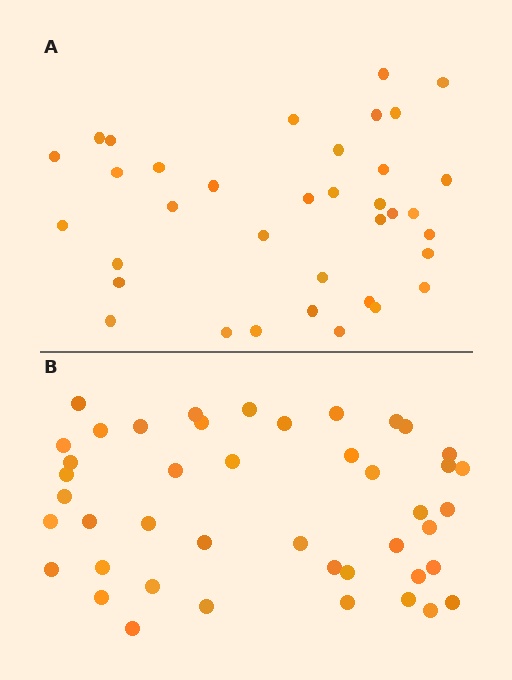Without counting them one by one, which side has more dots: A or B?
Region B (the bottom region) has more dots.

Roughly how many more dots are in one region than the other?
Region B has roughly 8 or so more dots than region A.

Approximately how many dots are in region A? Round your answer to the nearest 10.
About 40 dots. (The exact count is 36, which rounds to 40.)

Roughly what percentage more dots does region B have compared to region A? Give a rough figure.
About 20% more.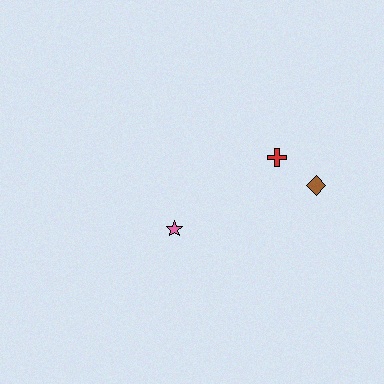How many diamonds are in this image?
There is 1 diamond.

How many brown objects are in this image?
There is 1 brown object.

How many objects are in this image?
There are 3 objects.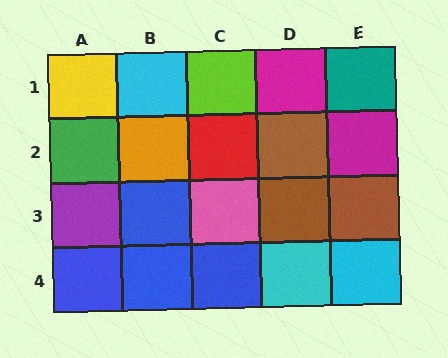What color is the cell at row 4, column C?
Blue.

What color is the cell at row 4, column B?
Blue.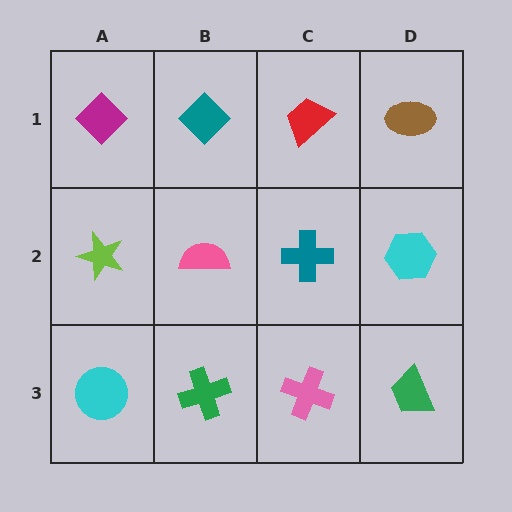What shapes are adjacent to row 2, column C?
A red trapezoid (row 1, column C), a pink cross (row 3, column C), a pink semicircle (row 2, column B), a cyan hexagon (row 2, column D).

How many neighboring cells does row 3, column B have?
3.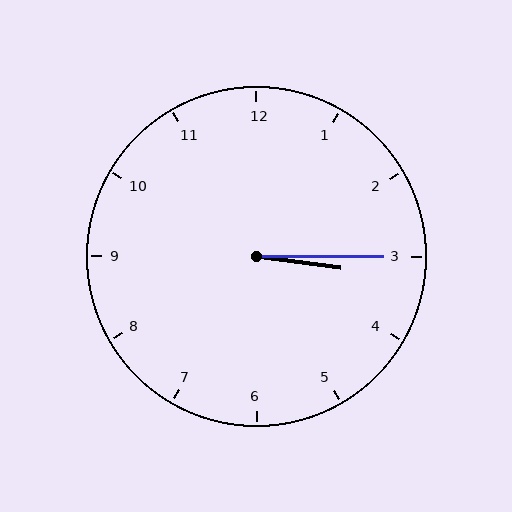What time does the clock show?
3:15.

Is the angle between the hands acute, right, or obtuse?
It is acute.